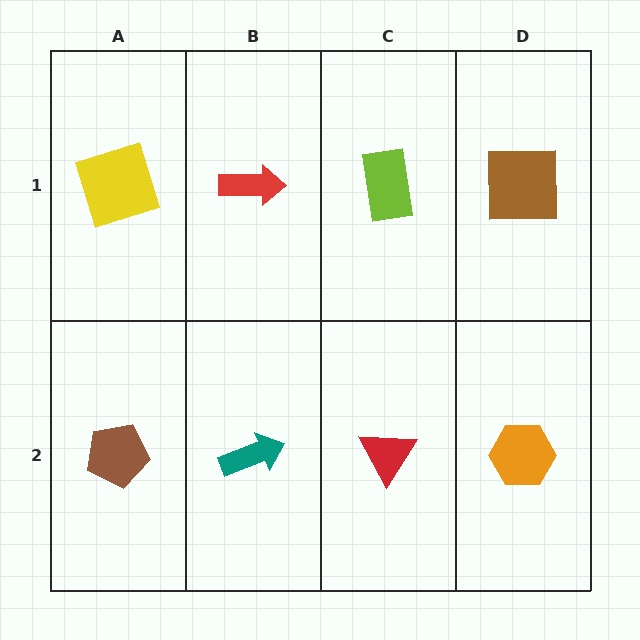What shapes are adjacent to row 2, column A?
A yellow square (row 1, column A), a teal arrow (row 2, column B).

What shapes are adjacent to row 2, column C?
A lime rectangle (row 1, column C), a teal arrow (row 2, column B), an orange hexagon (row 2, column D).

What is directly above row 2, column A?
A yellow square.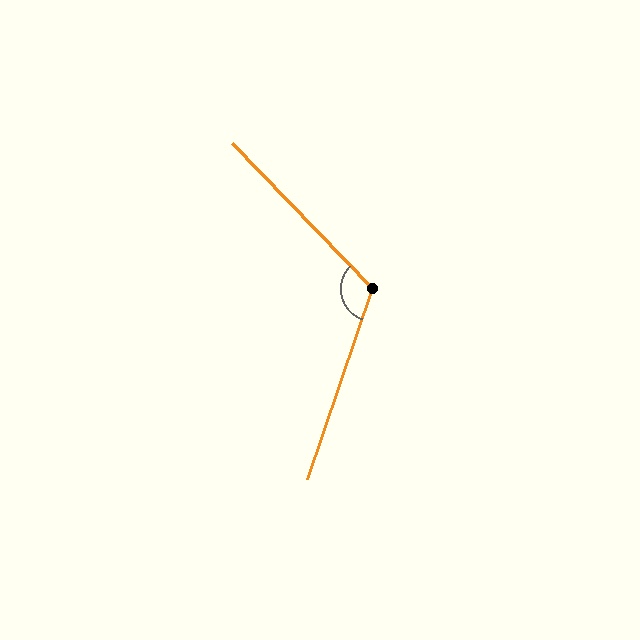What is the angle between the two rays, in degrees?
Approximately 117 degrees.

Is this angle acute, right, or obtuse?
It is obtuse.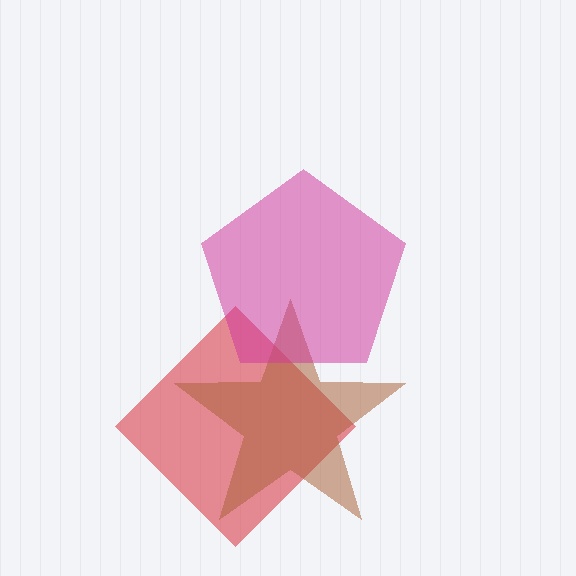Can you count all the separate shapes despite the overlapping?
Yes, there are 3 separate shapes.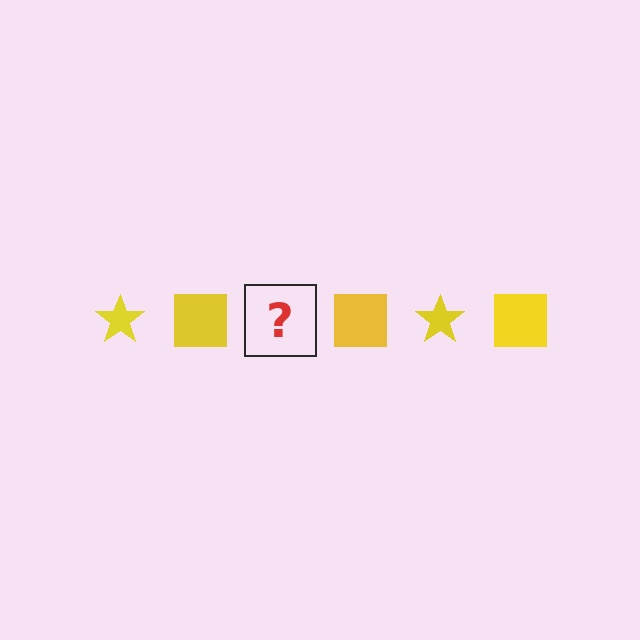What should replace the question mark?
The question mark should be replaced with a yellow star.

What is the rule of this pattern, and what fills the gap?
The rule is that the pattern cycles through star, square shapes in yellow. The gap should be filled with a yellow star.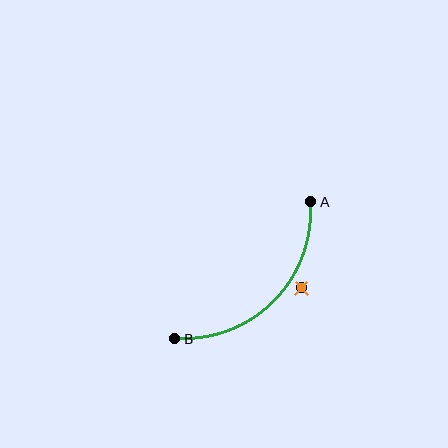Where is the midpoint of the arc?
The arc midpoint is the point on the curve farthest from the straight line joining A and B. It sits below and to the right of that line.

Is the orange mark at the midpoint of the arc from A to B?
No — the orange mark does not lie on the arc at all. It sits slightly outside the curve.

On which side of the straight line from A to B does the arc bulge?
The arc bulges below and to the right of the straight line connecting A and B.